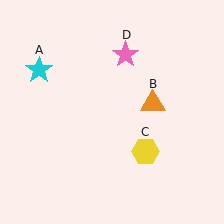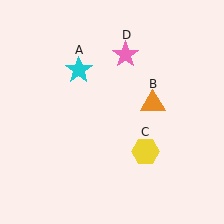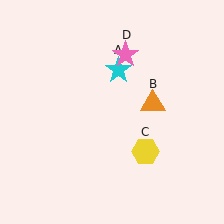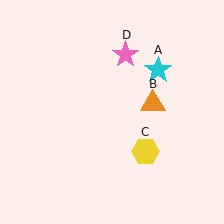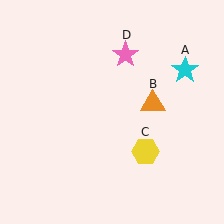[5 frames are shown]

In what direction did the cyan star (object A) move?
The cyan star (object A) moved right.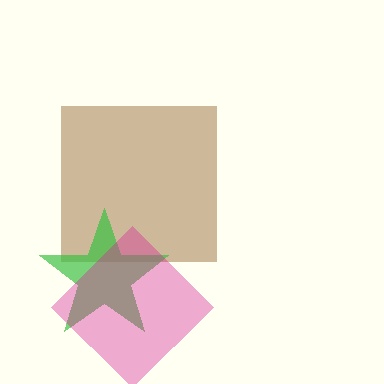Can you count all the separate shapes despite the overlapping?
Yes, there are 3 separate shapes.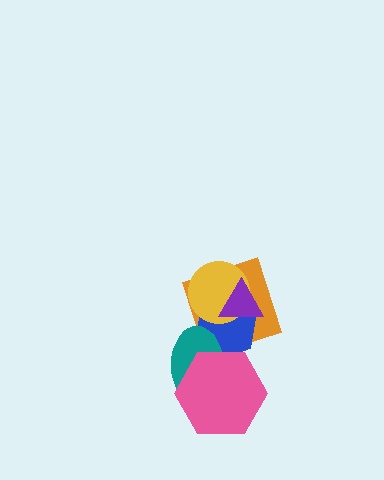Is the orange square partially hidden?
Yes, it is partially covered by another shape.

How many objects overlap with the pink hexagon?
2 objects overlap with the pink hexagon.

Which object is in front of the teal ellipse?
The pink hexagon is in front of the teal ellipse.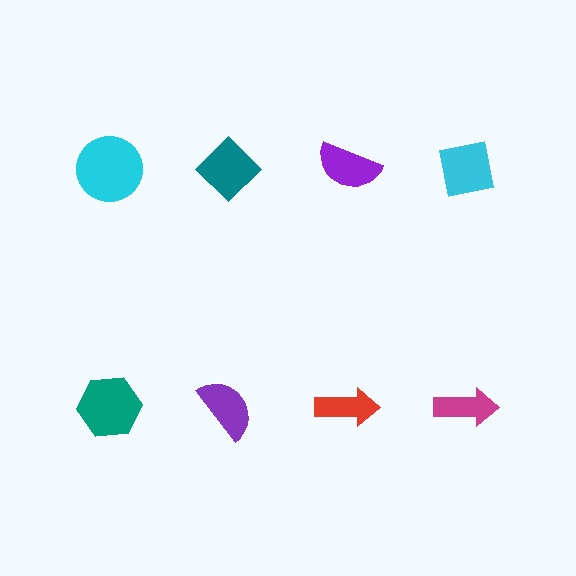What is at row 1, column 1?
A cyan circle.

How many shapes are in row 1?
4 shapes.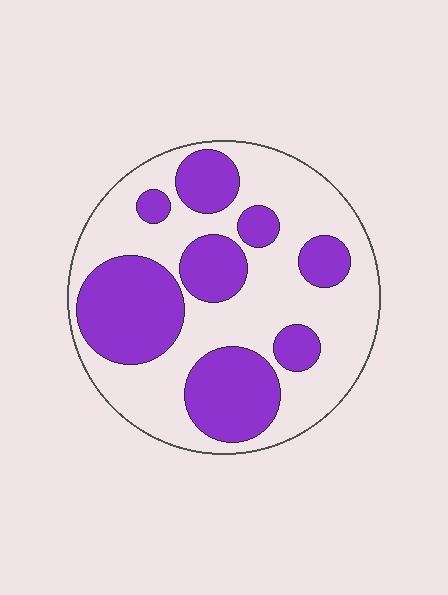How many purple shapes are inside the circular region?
8.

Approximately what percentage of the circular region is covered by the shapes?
Approximately 40%.